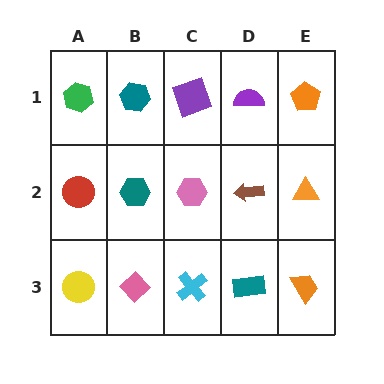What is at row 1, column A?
A green hexagon.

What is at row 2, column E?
An orange triangle.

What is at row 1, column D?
A purple semicircle.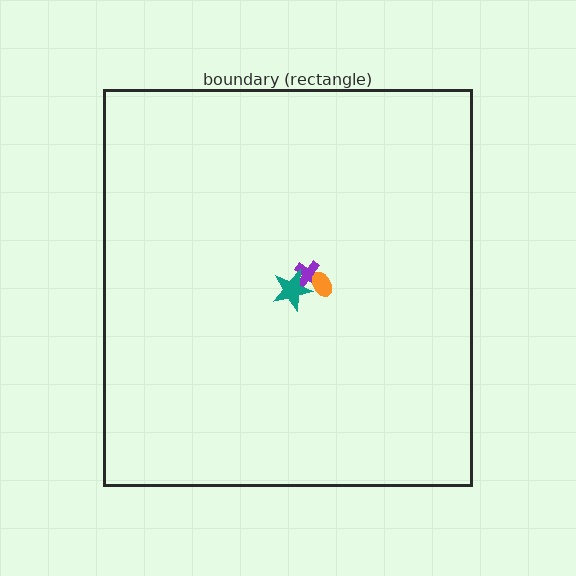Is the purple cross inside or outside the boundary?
Inside.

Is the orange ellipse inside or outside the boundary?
Inside.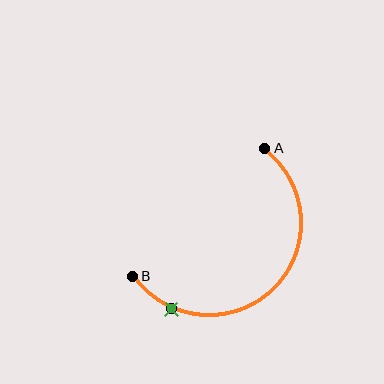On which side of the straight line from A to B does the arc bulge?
The arc bulges below and to the right of the straight line connecting A and B.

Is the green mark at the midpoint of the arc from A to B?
No. The green mark lies on the arc but is closer to endpoint B. The arc midpoint would be at the point on the curve equidistant along the arc from both A and B.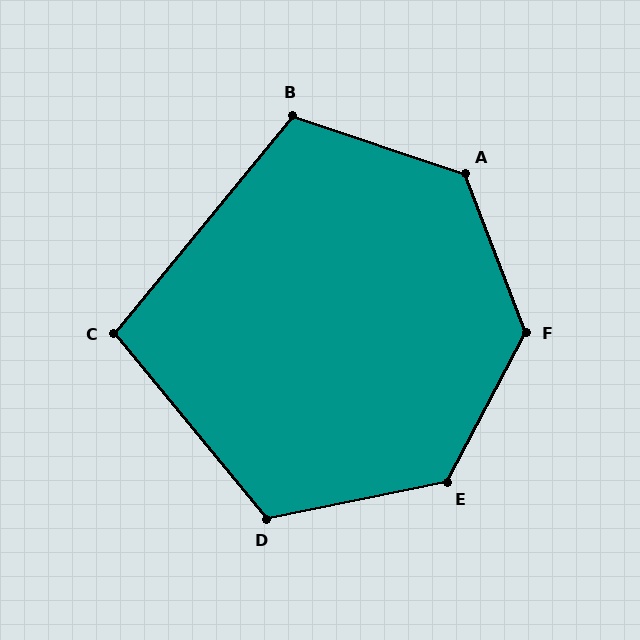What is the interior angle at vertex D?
Approximately 118 degrees (obtuse).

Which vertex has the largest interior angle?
F, at approximately 131 degrees.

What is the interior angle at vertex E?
Approximately 129 degrees (obtuse).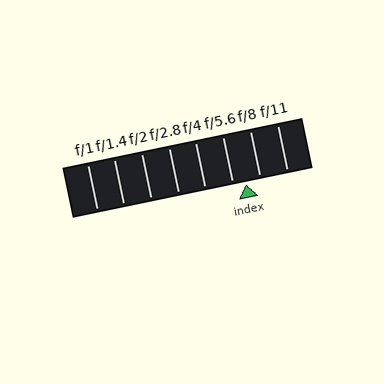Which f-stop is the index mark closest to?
The index mark is closest to f/5.6.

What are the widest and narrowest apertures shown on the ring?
The widest aperture shown is f/1 and the narrowest is f/11.